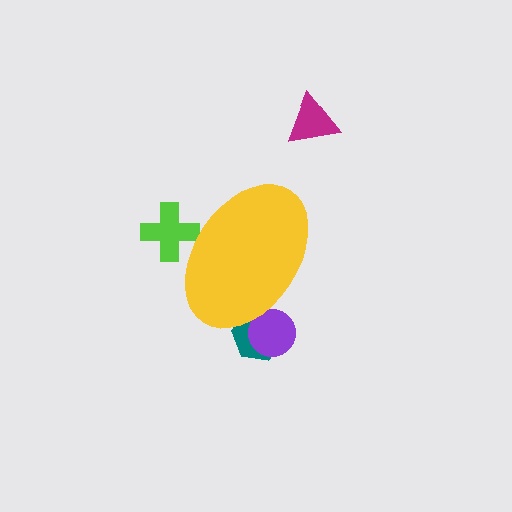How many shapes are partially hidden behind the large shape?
3 shapes are partially hidden.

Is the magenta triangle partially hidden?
No, the magenta triangle is fully visible.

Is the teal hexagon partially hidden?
Yes, the teal hexagon is partially hidden behind the yellow ellipse.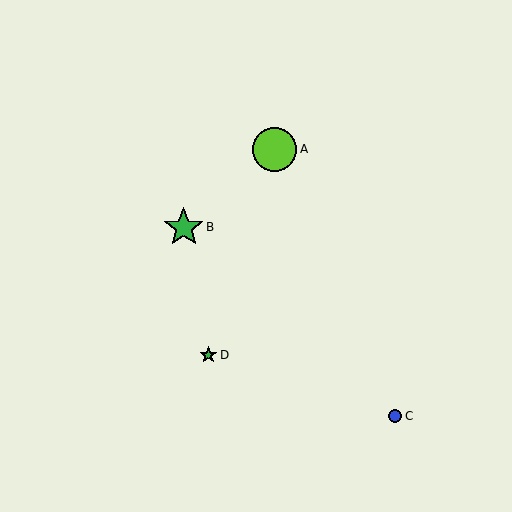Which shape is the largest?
The lime circle (labeled A) is the largest.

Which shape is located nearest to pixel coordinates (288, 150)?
The lime circle (labeled A) at (275, 149) is nearest to that location.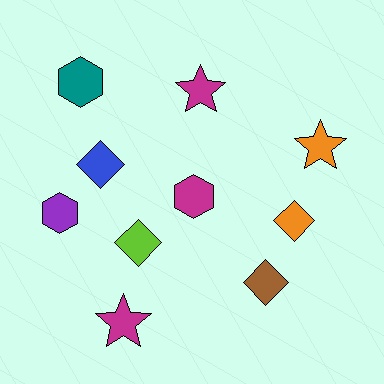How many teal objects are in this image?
There is 1 teal object.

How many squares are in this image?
There are no squares.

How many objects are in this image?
There are 10 objects.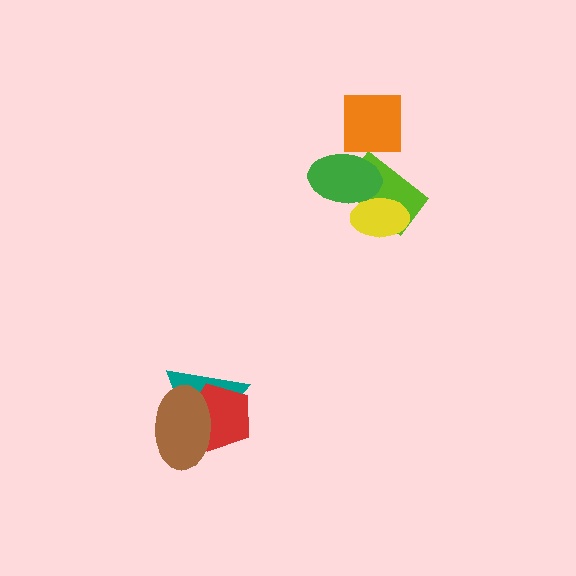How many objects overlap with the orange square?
0 objects overlap with the orange square.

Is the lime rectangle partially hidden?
Yes, it is partially covered by another shape.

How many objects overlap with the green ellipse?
2 objects overlap with the green ellipse.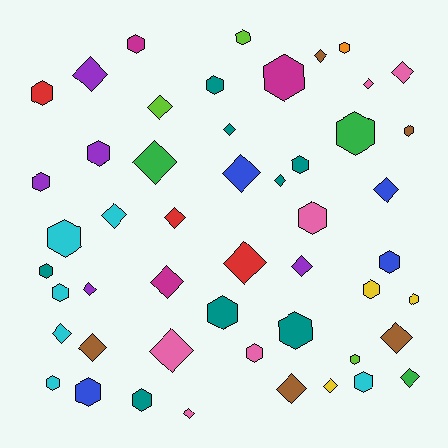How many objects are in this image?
There are 50 objects.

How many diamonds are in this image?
There are 24 diamonds.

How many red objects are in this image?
There are 3 red objects.